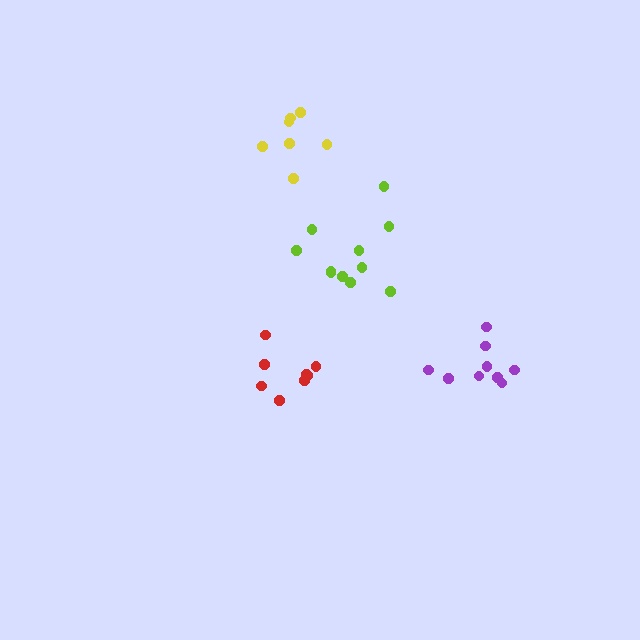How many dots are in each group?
Group 1: 7 dots, Group 2: 8 dots, Group 3: 9 dots, Group 4: 11 dots (35 total).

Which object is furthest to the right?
The purple cluster is rightmost.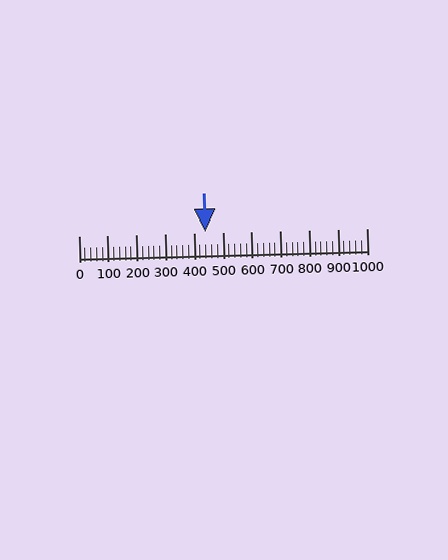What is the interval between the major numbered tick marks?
The major tick marks are spaced 100 units apart.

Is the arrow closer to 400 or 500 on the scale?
The arrow is closer to 400.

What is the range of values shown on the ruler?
The ruler shows values from 0 to 1000.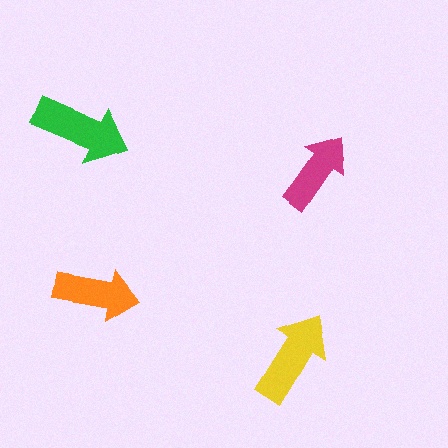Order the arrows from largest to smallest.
the green one, the yellow one, the orange one, the magenta one.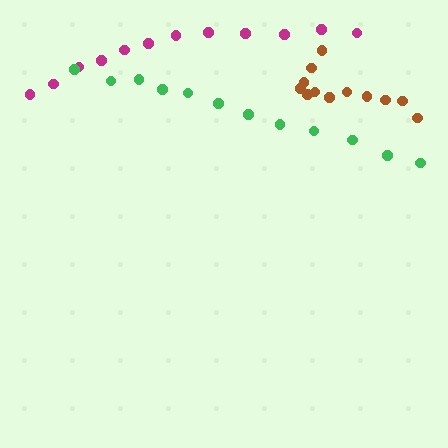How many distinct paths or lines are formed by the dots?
There are 3 distinct paths.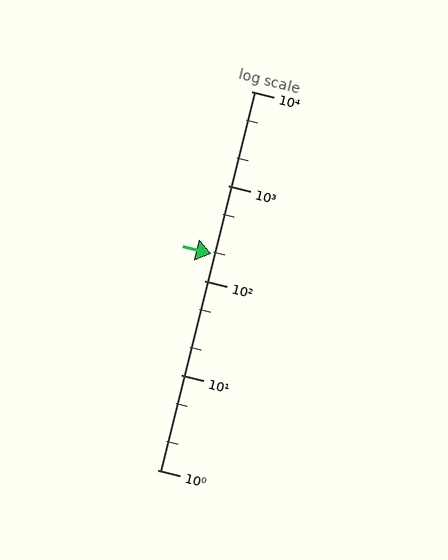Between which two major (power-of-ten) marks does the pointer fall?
The pointer is between 100 and 1000.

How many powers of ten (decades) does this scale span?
The scale spans 4 decades, from 1 to 10000.